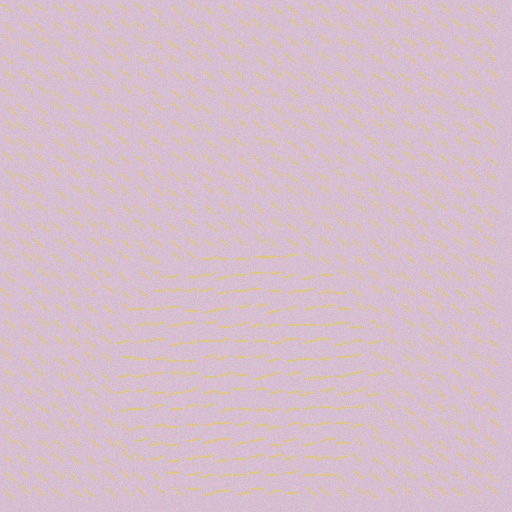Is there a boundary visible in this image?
Yes, there is a texture boundary formed by a change in line orientation.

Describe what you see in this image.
The image is filled with small yellow line segments. A circle region in the image has lines oriented differently from the surrounding lines, creating a visible texture boundary.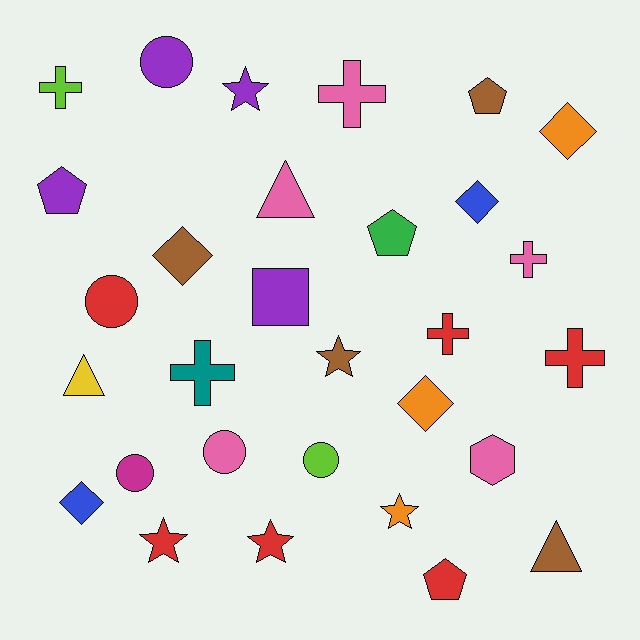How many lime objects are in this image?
There are 2 lime objects.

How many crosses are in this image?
There are 6 crosses.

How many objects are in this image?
There are 30 objects.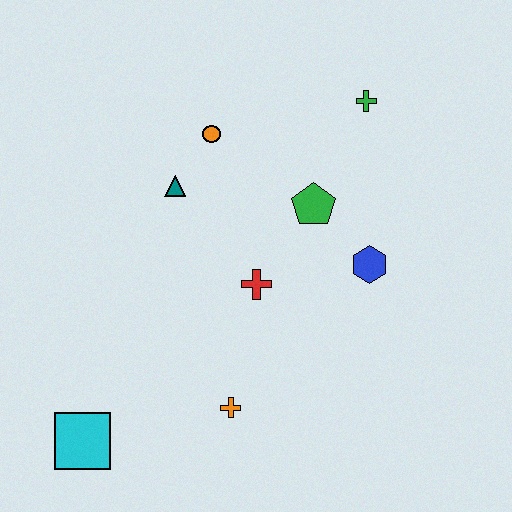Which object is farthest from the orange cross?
The green cross is farthest from the orange cross.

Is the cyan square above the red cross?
No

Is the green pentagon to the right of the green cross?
No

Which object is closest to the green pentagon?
The blue hexagon is closest to the green pentagon.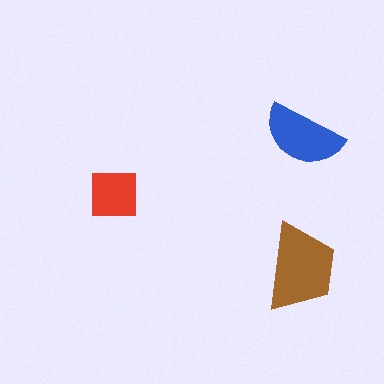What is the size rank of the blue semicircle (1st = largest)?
2nd.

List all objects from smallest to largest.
The red square, the blue semicircle, the brown trapezoid.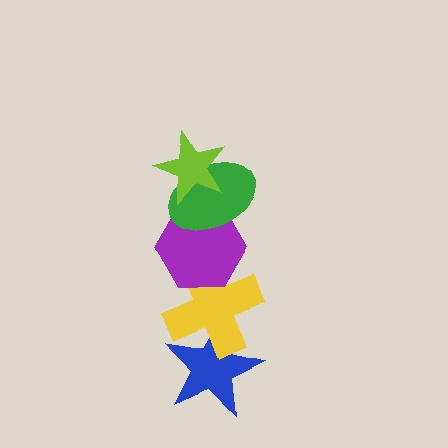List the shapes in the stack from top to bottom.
From top to bottom: the lime star, the green ellipse, the purple hexagon, the yellow cross, the blue star.